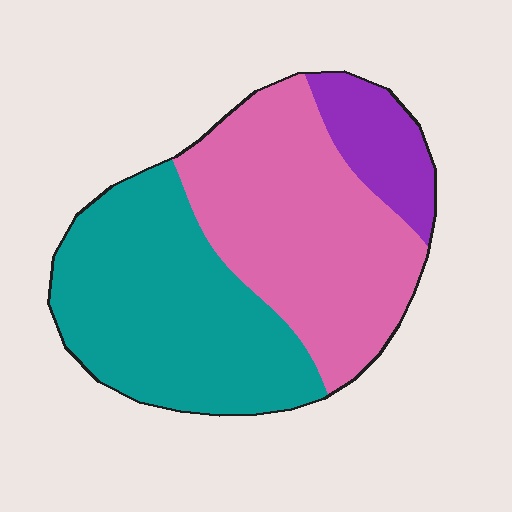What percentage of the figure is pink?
Pink covers 44% of the figure.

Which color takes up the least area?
Purple, at roughly 10%.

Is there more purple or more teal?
Teal.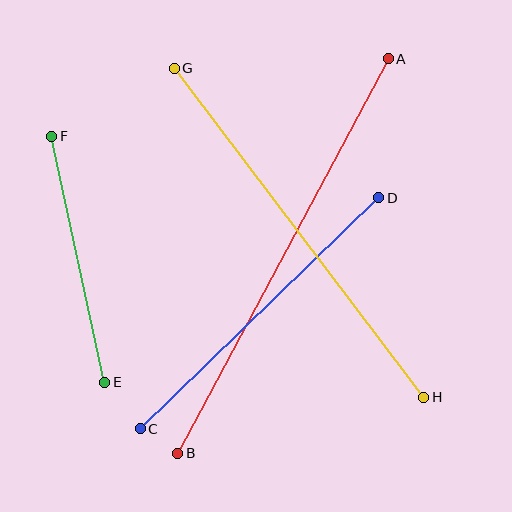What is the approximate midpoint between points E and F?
The midpoint is at approximately (78, 259) pixels.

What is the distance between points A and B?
The distance is approximately 447 pixels.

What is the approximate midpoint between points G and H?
The midpoint is at approximately (299, 233) pixels.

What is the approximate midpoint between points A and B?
The midpoint is at approximately (283, 256) pixels.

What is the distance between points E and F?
The distance is approximately 252 pixels.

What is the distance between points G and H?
The distance is approximately 413 pixels.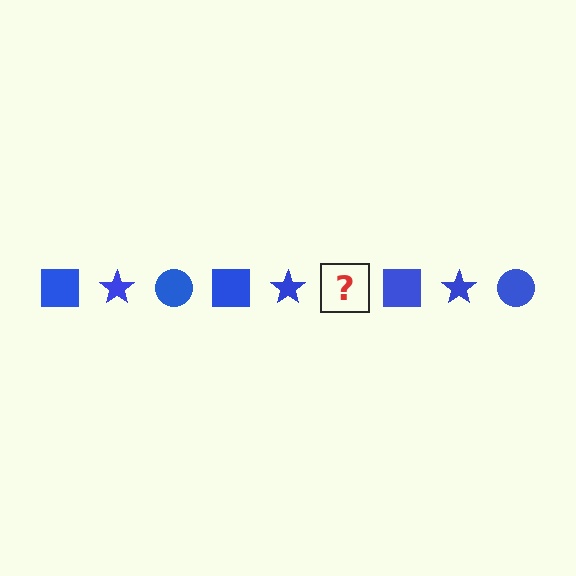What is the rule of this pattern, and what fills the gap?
The rule is that the pattern cycles through square, star, circle shapes in blue. The gap should be filled with a blue circle.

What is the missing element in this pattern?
The missing element is a blue circle.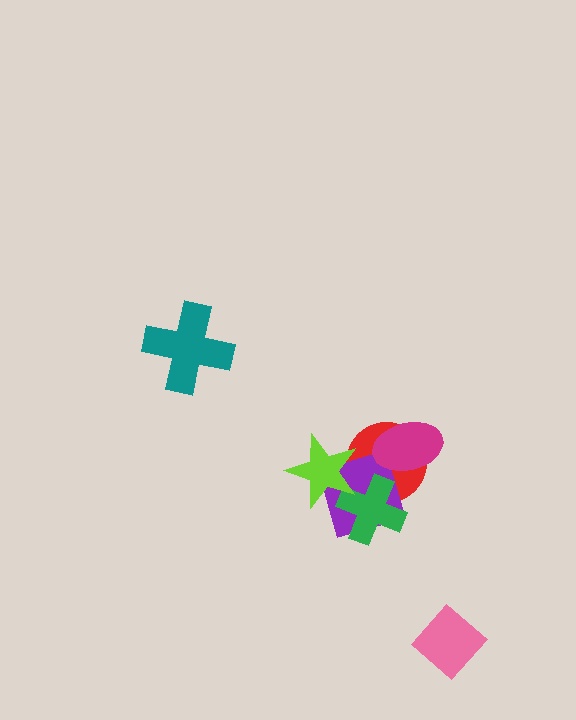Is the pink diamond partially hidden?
No, no other shape covers it.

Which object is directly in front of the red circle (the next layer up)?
The purple diamond is directly in front of the red circle.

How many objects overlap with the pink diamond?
0 objects overlap with the pink diamond.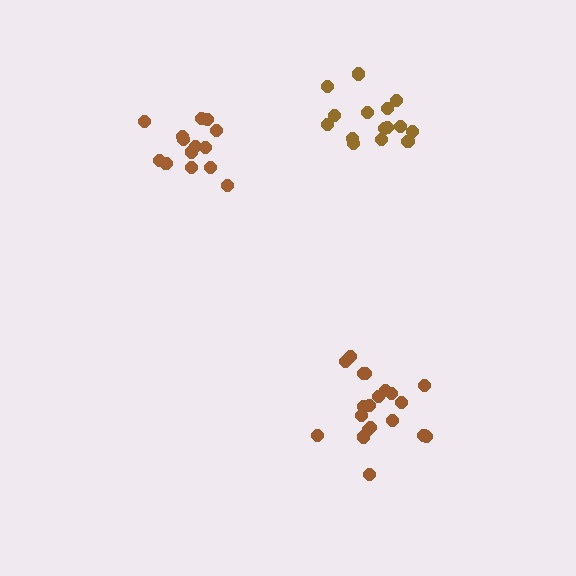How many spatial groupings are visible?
There are 3 spatial groupings.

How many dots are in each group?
Group 1: 20 dots, Group 2: 15 dots, Group 3: 14 dots (49 total).